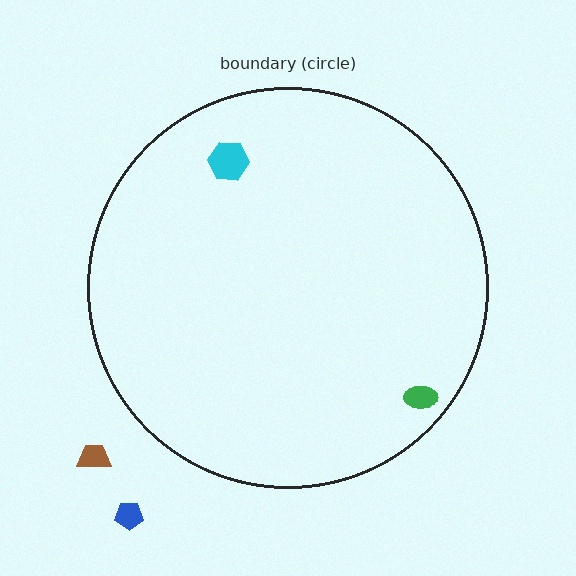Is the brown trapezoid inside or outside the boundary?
Outside.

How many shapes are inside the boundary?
2 inside, 2 outside.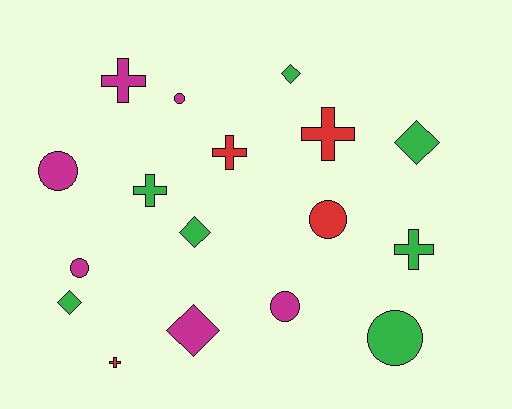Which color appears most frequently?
Green, with 7 objects.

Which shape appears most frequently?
Cross, with 6 objects.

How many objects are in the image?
There are 17 objects.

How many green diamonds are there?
There are 4 green diamonds.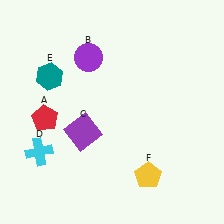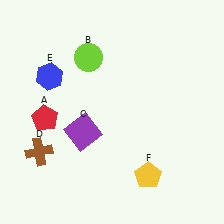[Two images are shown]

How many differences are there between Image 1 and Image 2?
There are 3 differences between the two images.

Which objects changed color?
B changed from purple to lime. D changed from cyan to brown. E changed from teal to blue.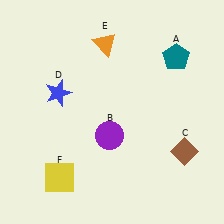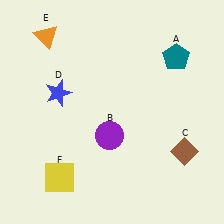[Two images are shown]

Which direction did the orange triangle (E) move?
The orange triangle (E) moved left.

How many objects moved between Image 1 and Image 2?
1 object moved between the two images.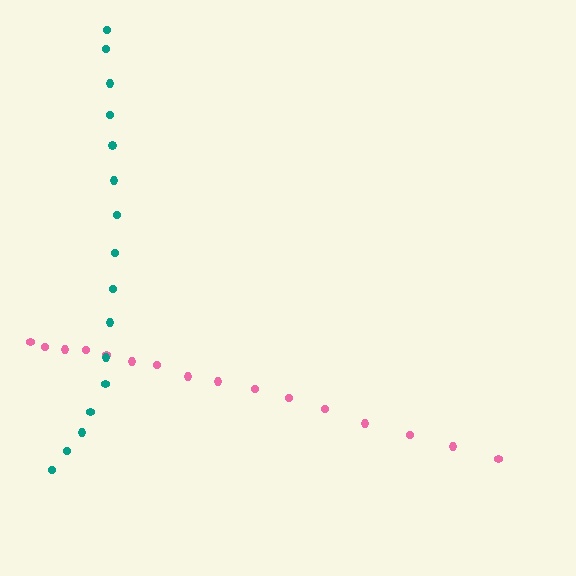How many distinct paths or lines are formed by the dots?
There are 2 distinct paths.